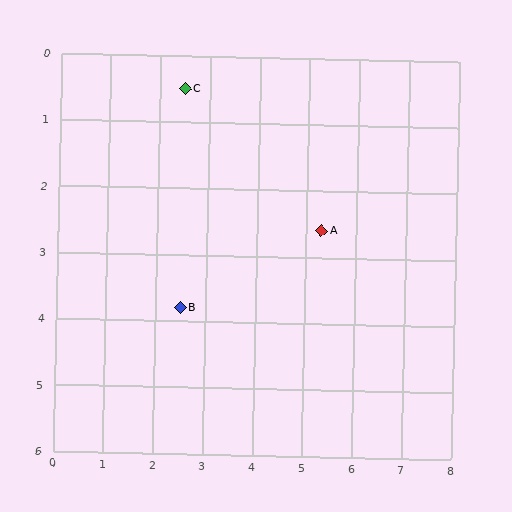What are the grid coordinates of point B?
Point B is at approximately (2.5, 3.8).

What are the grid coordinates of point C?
Point C is at approximately (2.5, 0.5).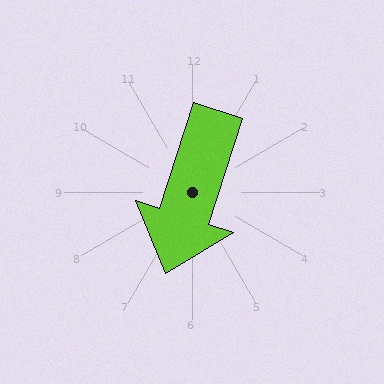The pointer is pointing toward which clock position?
Roughly 7 o'clock.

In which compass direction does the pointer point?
South.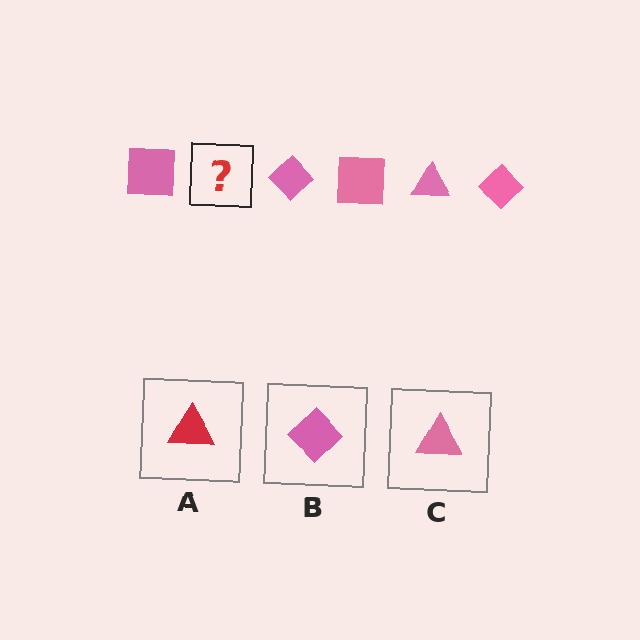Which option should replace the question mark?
Option C.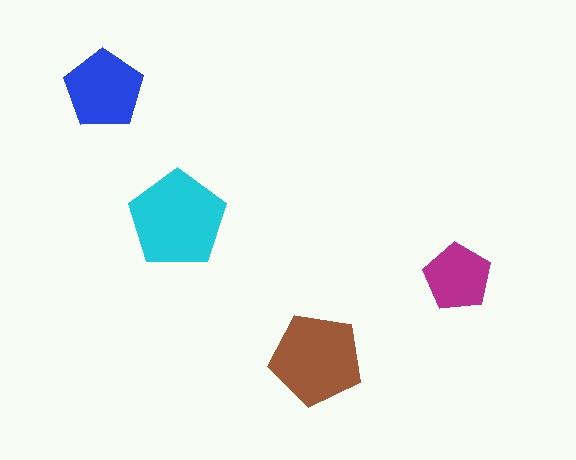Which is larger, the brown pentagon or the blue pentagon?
The brown one.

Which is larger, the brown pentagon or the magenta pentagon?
The brown one.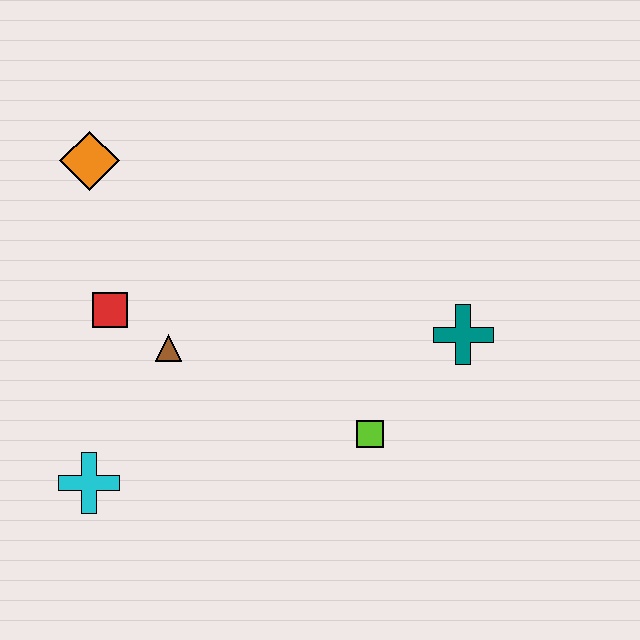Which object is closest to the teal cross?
The lime square is closest to the teal cross.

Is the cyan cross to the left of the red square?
Yes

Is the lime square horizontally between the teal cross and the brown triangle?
Yes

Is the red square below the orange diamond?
Yes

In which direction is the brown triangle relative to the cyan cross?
The brown triangle is above the cyan cross.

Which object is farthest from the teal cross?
The orange diamond is farthest from the teal cross.